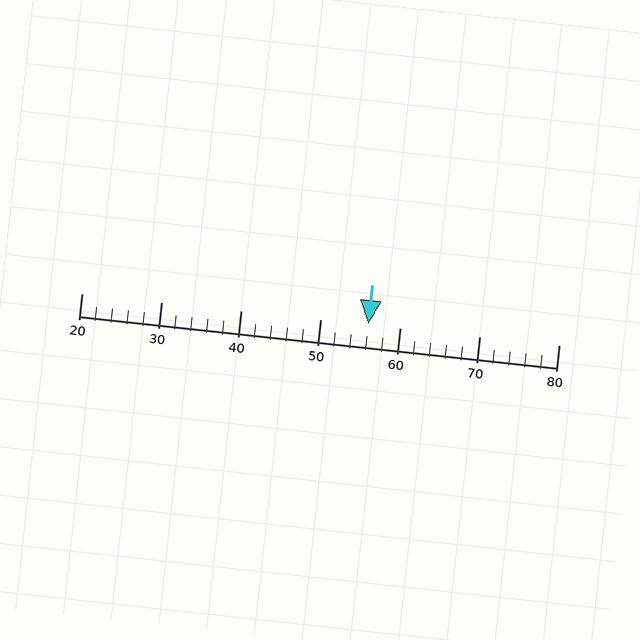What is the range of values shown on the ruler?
The ruler shows values from 20 to 80.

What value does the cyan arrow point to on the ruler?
The cyan arrow points to approximately 56.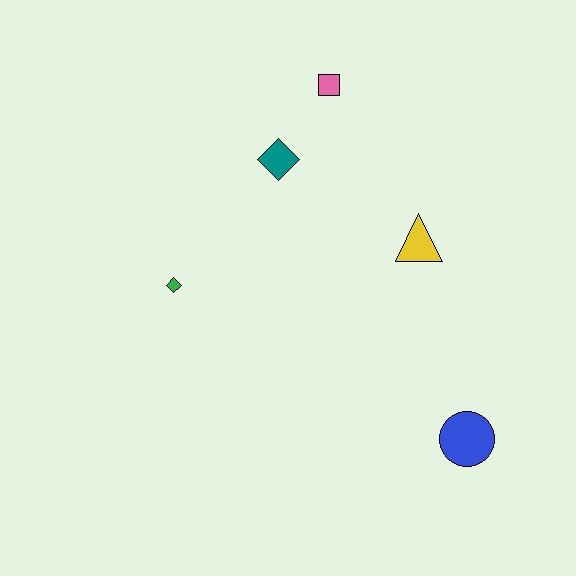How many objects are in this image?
There are 5 objects.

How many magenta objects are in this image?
There are no magenta objects.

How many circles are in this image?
There is 1 circle.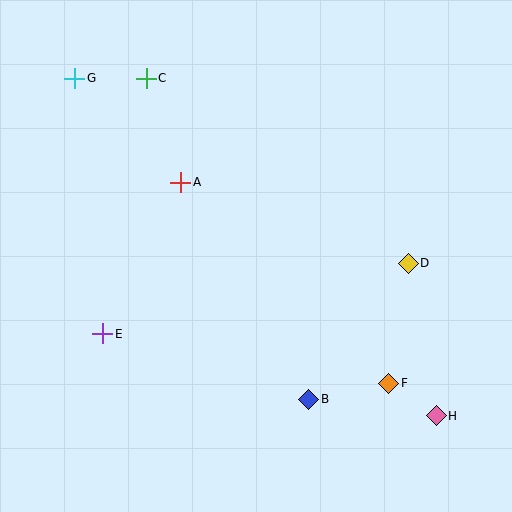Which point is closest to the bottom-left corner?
Point E is closest to the bottom-left corner.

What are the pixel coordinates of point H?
Point H is at (436, 416).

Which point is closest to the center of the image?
Point A at (181, 182) is closest to the center.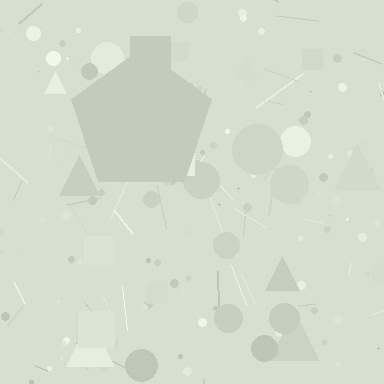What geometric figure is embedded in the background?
A pentagon is embedded in the background.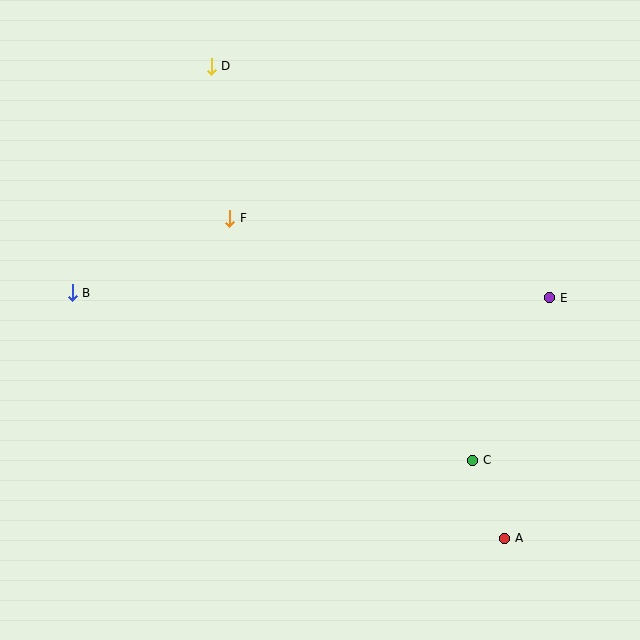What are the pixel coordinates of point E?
Point E is at (550, 298).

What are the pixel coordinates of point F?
Point F is at (230, 219).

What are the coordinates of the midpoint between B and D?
The midpoint between B and D is at (142, 179).